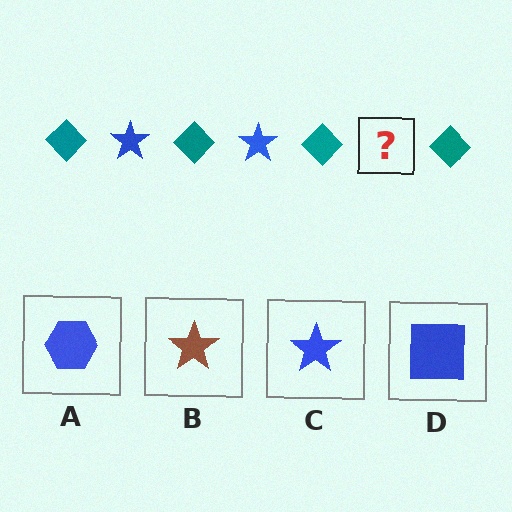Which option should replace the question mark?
Option C.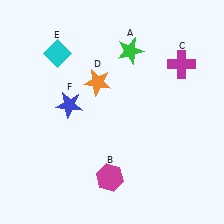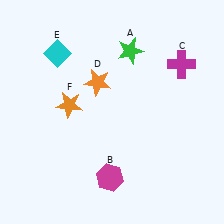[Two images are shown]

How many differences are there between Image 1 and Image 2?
There is 1 difference between the two images.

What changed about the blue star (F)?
In Image 1, F is blue. In Image 2, it changed to orange.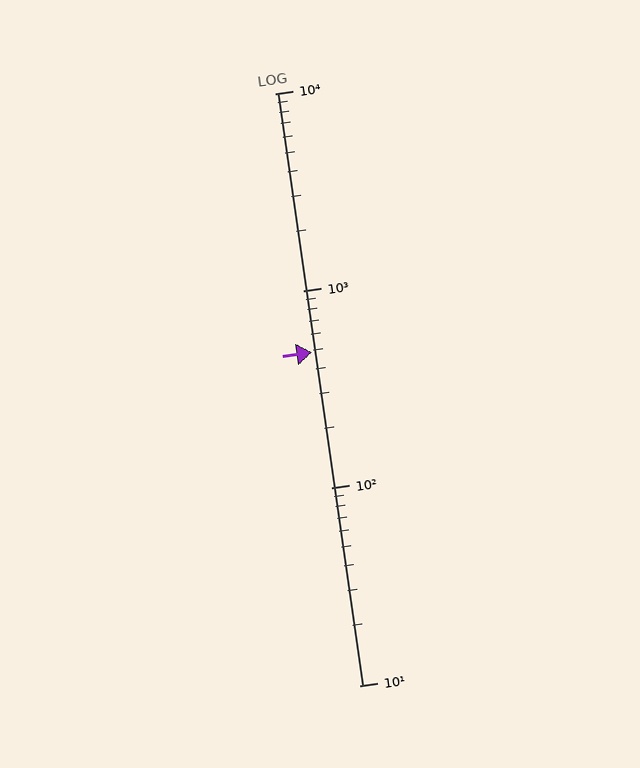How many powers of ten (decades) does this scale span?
The scale spans 3 decades, from 10 to 10000.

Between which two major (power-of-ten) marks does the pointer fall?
The pointer is between 100 and 1000.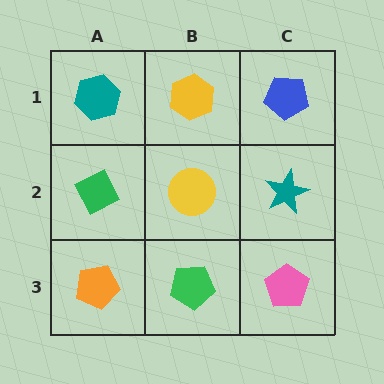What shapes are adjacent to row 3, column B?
A yellow circle (row 2, column B), an orange pentagon (row 3, column A), a pink pentagon (row 3, column C).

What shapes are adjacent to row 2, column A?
A teal hexagon (row 1, column A), an orange pentagon (row 3, column A), a yellow circle (row 2, column B).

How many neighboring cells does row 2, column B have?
4.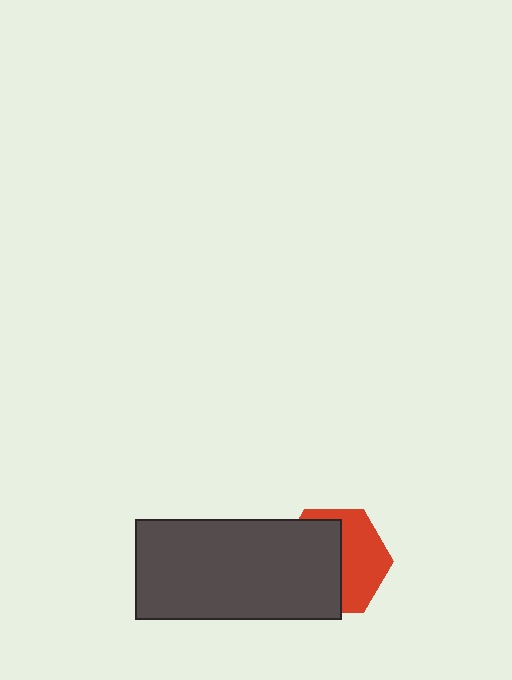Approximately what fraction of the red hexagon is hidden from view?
Roughly 54% of the red hexagon is hidden behind the dark gray rectangle.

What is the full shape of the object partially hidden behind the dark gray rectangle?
The partially hidden object is a red hexagon.